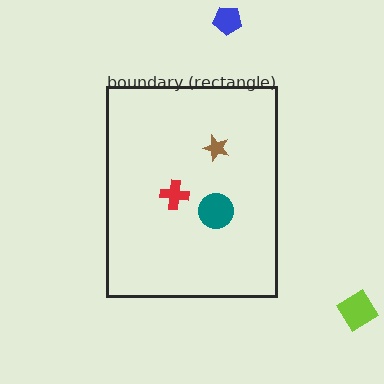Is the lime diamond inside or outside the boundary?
Outside.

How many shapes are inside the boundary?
3 inside, 2 outside.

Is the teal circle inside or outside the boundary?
Inside.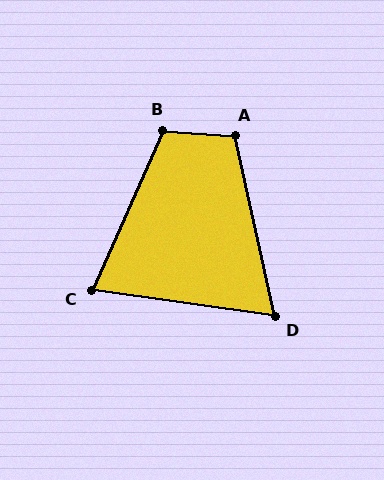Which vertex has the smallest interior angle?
D, at approximately 70 degrees.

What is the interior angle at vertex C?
Approximately 74 degrees (acute).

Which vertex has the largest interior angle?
B, at approximately 110 degrees.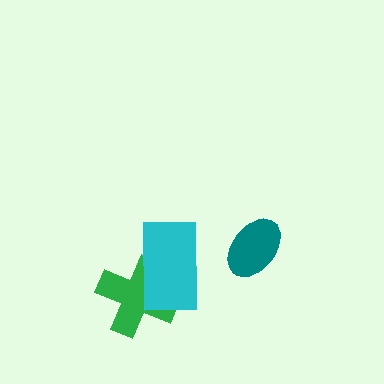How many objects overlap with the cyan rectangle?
1 object overlaps with the cyan rectangle.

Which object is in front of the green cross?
The cyan rectangle is in front of the green cross.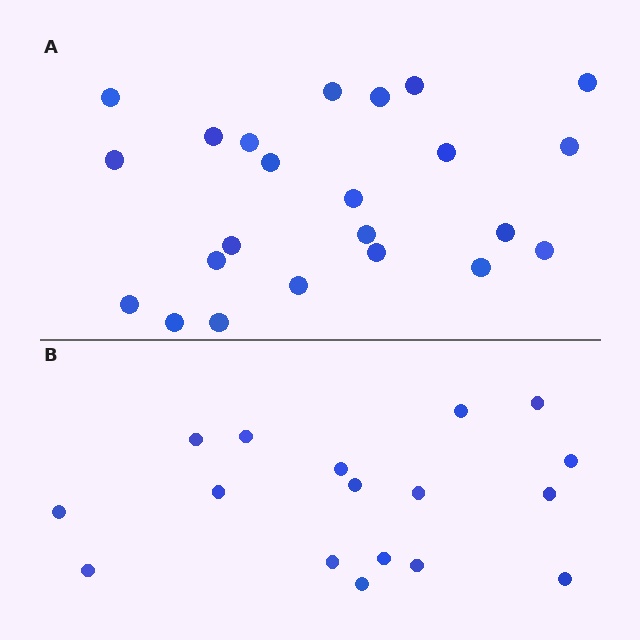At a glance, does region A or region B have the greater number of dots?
Region A (the top region) has more dots.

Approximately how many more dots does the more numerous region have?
Region A has about 6 more dots than region B.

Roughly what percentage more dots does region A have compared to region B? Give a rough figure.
About 35% more.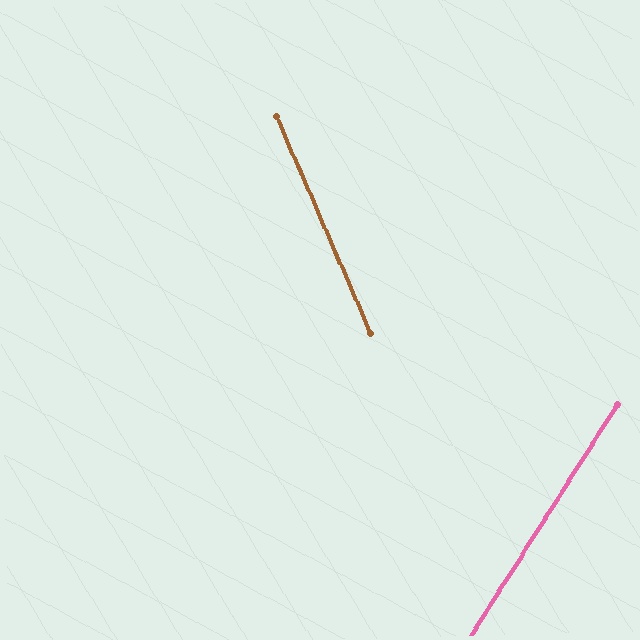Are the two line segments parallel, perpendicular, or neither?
Neither parallel nor perpendicular — they differ by about 56°.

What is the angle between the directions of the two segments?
Approximately 56 degrees.